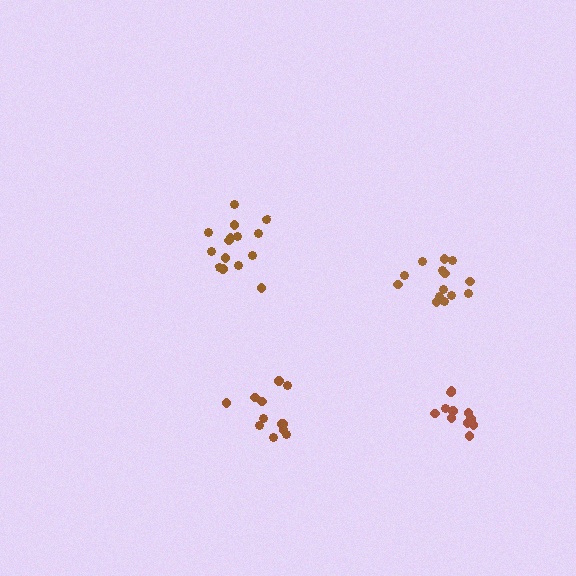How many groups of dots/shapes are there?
There are 4 groups.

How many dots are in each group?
Group 1: 11 dots, Group 2: 15 dots, Group 3: 14 dots, Group 4: 12 dots (52 total).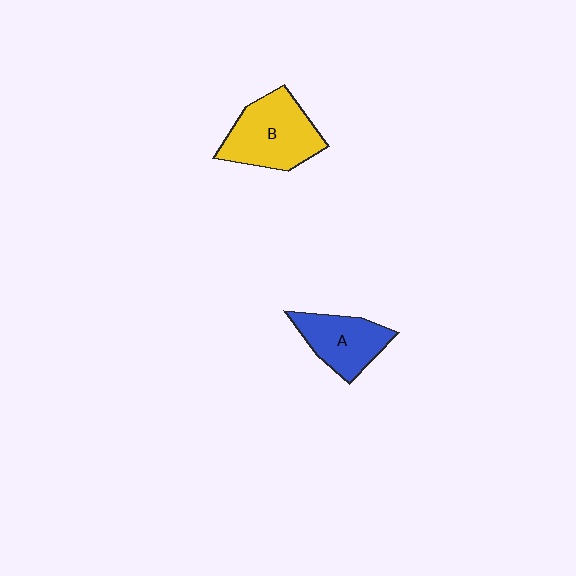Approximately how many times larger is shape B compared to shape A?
Approximately 1.3 times.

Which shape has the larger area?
Shape B (yellow).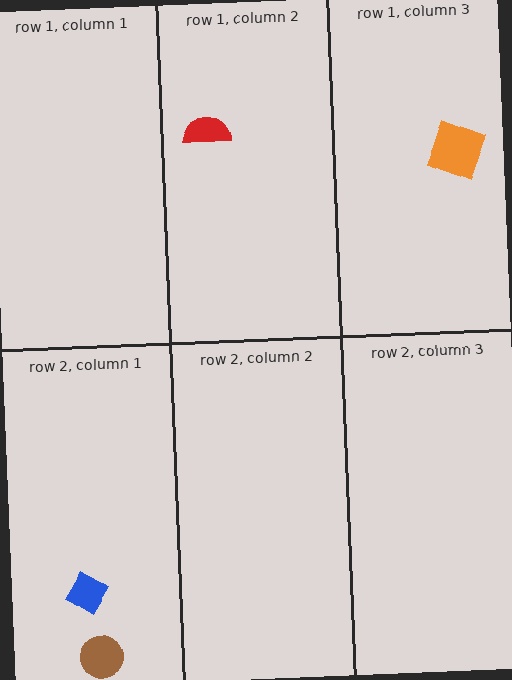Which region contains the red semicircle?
The row 1, column 2 region.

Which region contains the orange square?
The row 1, column 3 region.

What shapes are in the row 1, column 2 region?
The red semicircle.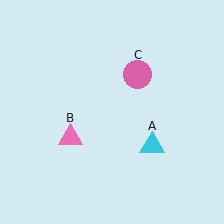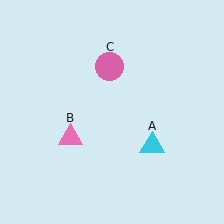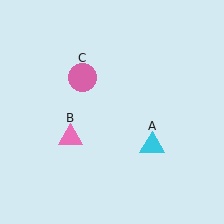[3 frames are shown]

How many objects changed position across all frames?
1 object changed position: pink circle (object C).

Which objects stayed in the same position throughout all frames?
Cyan triangle (object A) and pink triangle (object B) remained stationary.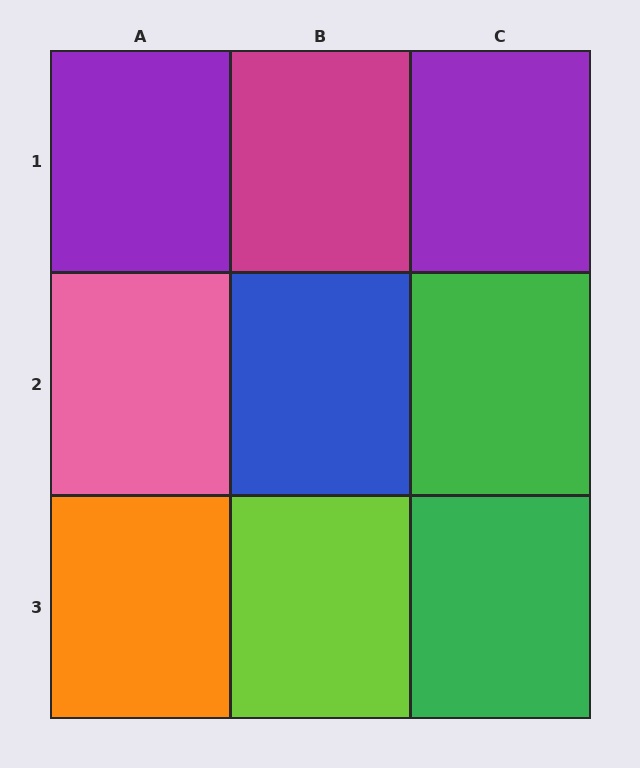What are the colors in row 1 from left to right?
Purple, magenta, purple.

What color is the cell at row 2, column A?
Pink.